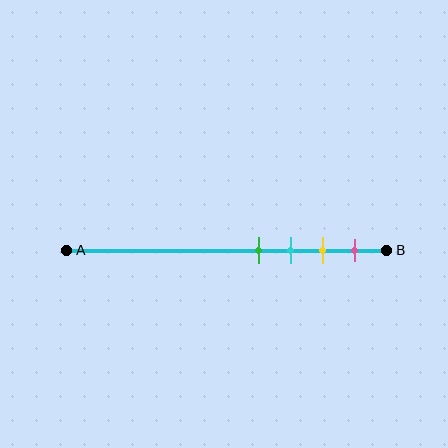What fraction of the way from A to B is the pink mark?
The pink mark is approximately 90% (0.9) of the way from A to B.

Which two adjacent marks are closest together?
The green and cyan marks are the closest adjacent pair.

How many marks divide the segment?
There are 4 marks dividing the segment.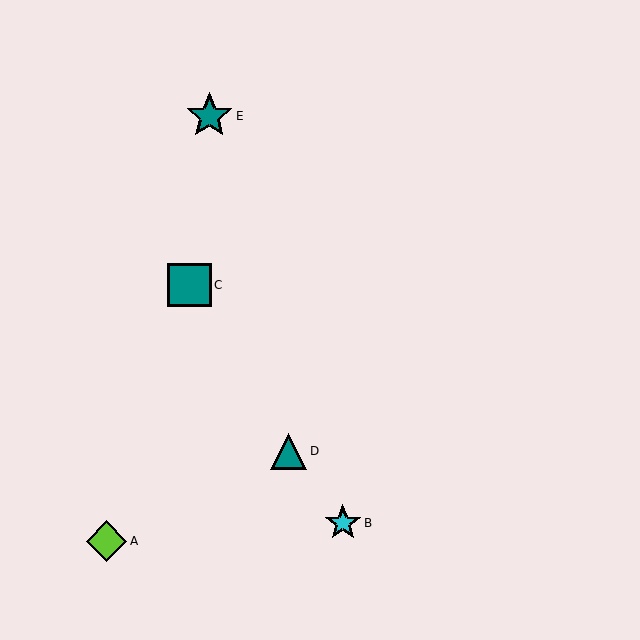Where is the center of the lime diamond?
The center of the lime diamond is at (106, 541).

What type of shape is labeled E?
Shape E is a teal star.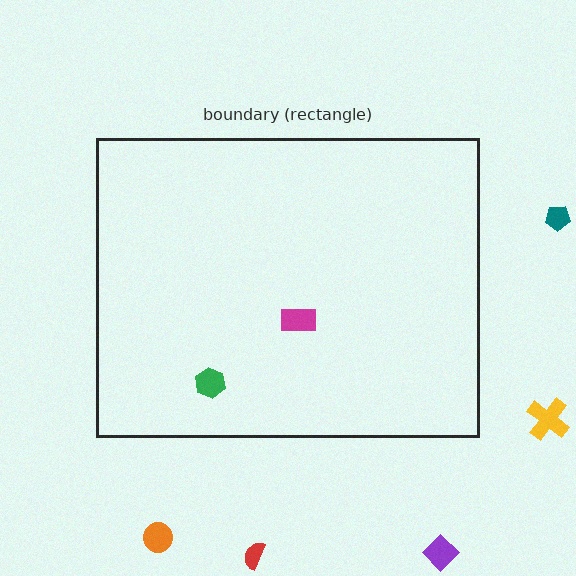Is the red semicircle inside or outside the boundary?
Outside.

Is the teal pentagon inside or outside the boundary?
Outside.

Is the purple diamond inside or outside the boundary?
Outside.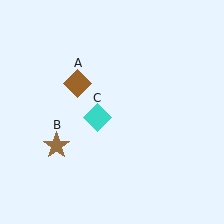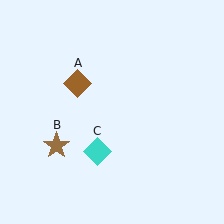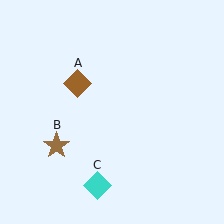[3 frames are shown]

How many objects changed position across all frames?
1 object changed position: cyan diamond (object C).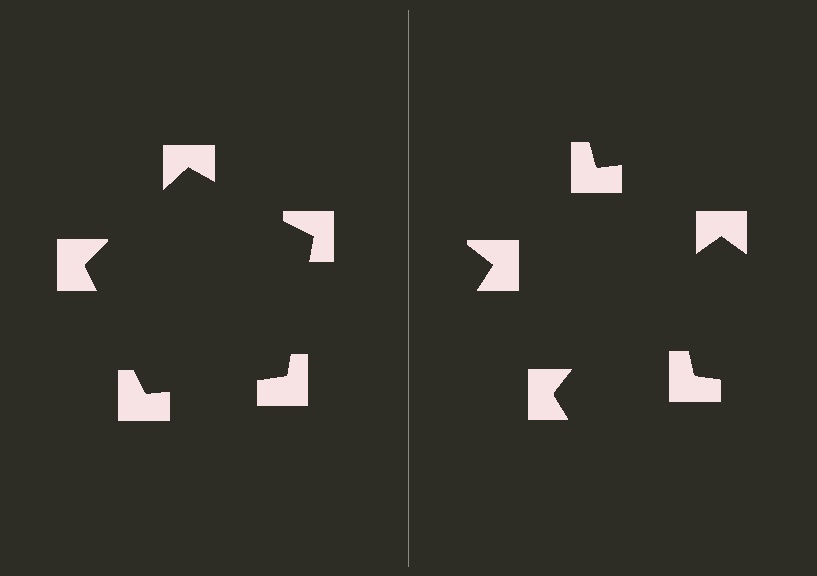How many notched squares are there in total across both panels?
10 — 5 on each side.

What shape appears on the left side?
An illusory pentagon.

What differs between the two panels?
The notched squares are positioned identically on both sides; only the wedge orientations differ. On the left they align to a pentagon; on the right they are misaligned.